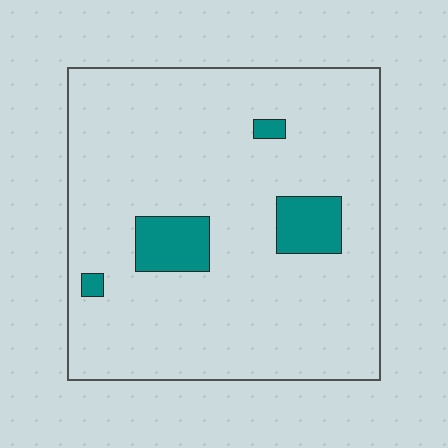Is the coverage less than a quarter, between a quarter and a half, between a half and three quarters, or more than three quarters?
Less than a quarter.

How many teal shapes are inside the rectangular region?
4.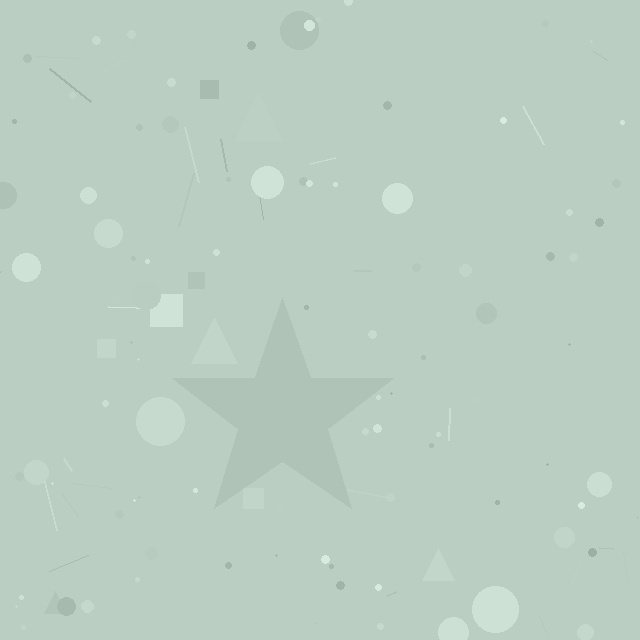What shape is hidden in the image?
A star is hidden in the image.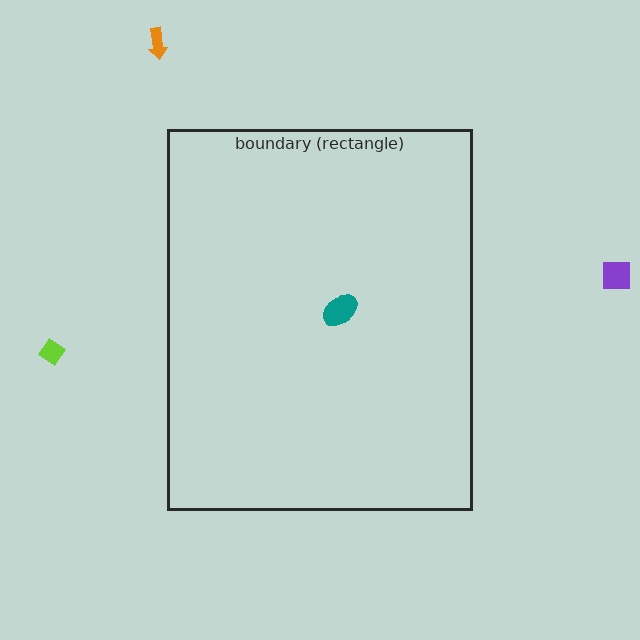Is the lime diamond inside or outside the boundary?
Outside.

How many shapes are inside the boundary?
1 inside, 3 outside.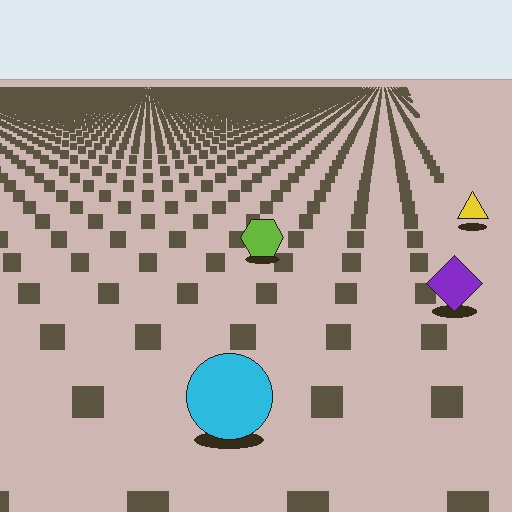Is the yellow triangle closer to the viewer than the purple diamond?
No. The purple diamond is closer — you can tell from the texture gradient: the ground texture is coarser near it.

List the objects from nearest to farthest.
From nearest to farthest: the cyan circle, the purple diamond, the lime hexagon, the yellow triangle.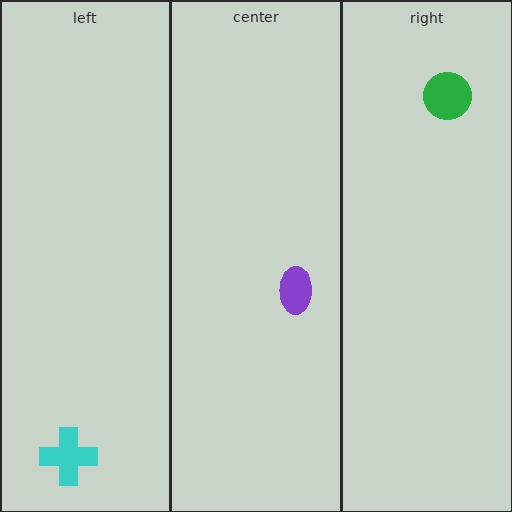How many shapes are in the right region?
1.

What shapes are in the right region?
The green circle.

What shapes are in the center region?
The purple ellipse.